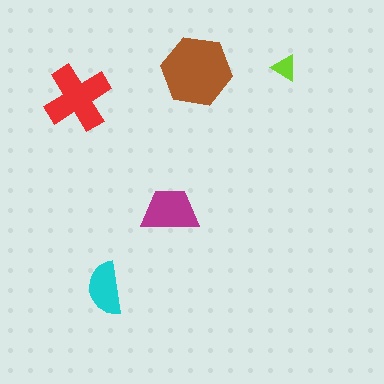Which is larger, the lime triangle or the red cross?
The red cross.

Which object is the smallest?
The lime triangle.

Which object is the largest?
The brown hexagon.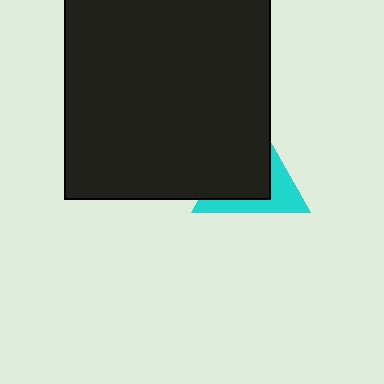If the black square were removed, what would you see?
You would see the complete cyan triangle.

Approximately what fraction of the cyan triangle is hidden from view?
Roughly 61% of the cyan triangle is hidden behind the black square.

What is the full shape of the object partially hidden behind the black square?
The partially hidden object is a cyan triangle.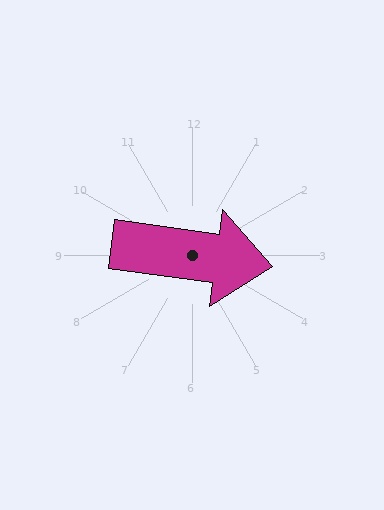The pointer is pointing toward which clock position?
Roughly 3 o'clock.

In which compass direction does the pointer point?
East.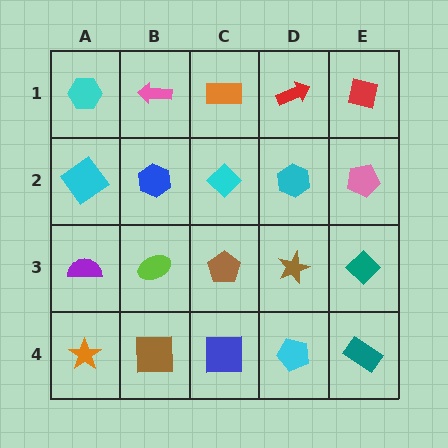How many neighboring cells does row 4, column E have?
2.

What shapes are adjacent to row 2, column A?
A cyan hexagon (row 1, column A), a purple semicircle (row 3, column A), a blue hexagon (row 2, column B).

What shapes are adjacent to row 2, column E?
A red square (row 1, column E), a teal diamond (row 3, column E), a cyan hexagon (row 2, column D).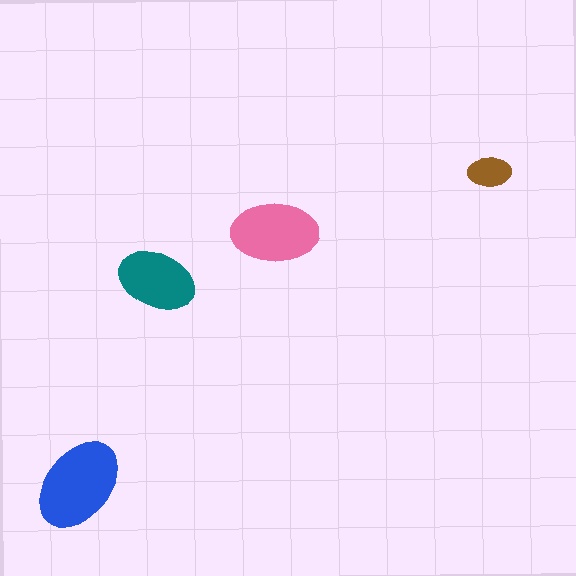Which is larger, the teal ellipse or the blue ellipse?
The blue one.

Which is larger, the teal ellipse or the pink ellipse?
The pink one.